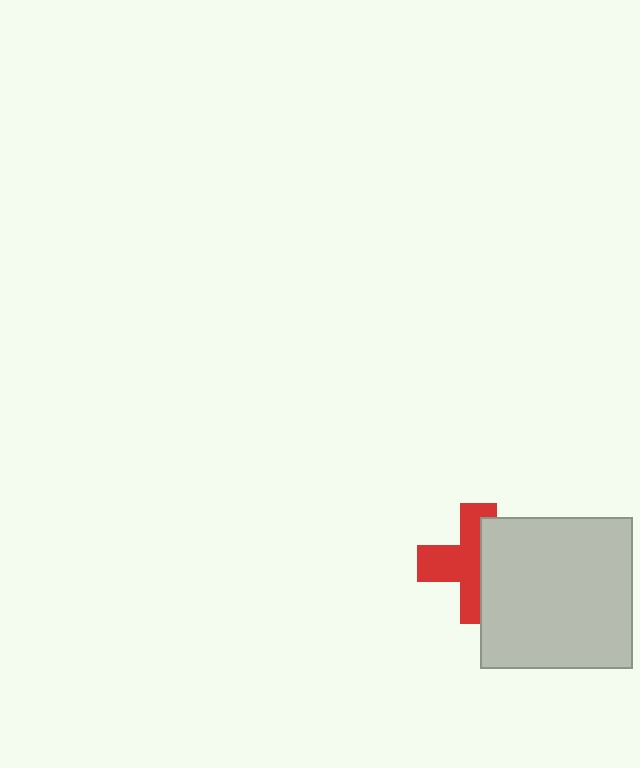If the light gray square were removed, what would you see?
You would see the complete red cross.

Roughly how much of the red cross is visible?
About half of it is visible (roughly 55%).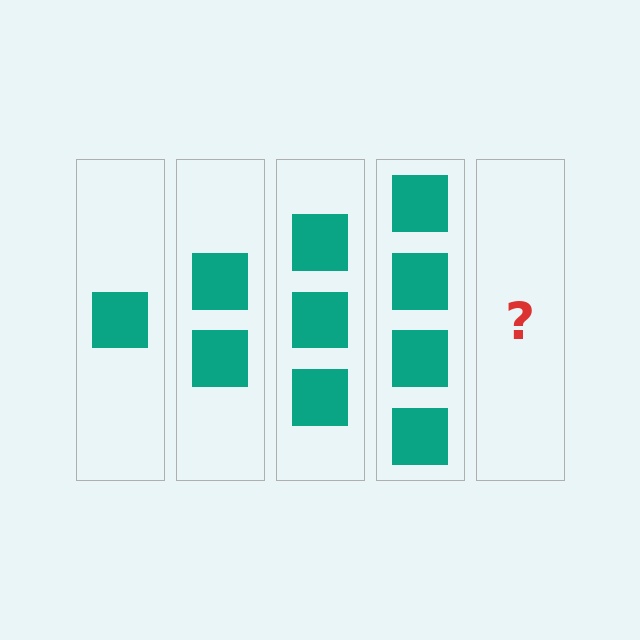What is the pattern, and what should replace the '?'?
The pattern is that each step adds one more square. The '?' should be 5 squares.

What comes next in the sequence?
The next element should be 5 squares.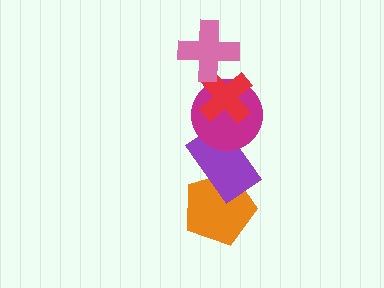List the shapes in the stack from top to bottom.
From top to bottom: the pink cross, the red cross, the magenta circle, the purple rectangle, the orange pentagon.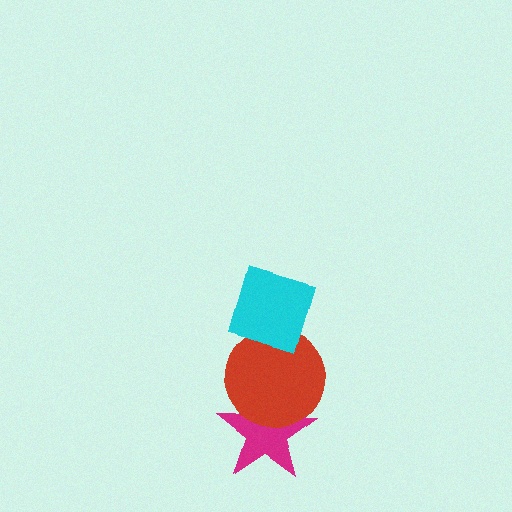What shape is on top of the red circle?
The cyan diamond is on top of the red circle.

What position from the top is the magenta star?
The magenta star is 3rd from the top.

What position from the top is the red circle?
The red circle is 2nd from the top.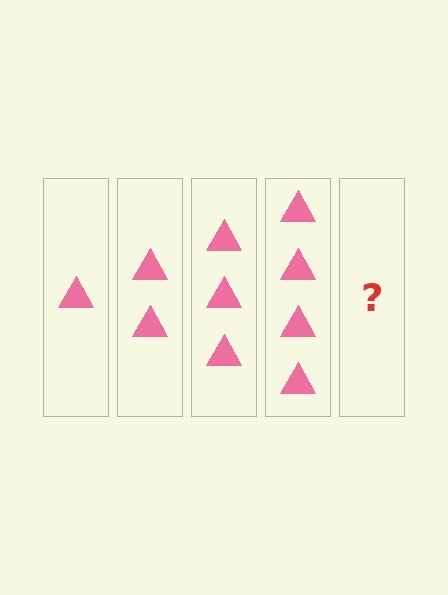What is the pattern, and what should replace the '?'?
The pattern is that each step adds one more triangle. The '?' should be 5 triangles.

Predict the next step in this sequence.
The next step is 5 triangles.